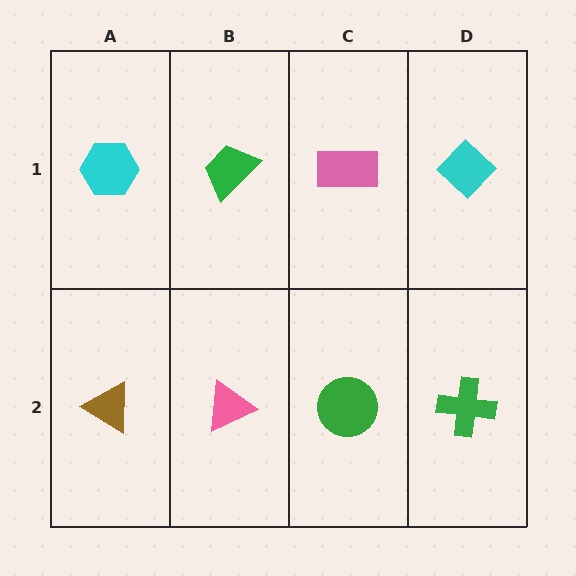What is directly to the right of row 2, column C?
A green cross.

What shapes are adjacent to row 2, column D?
A cyan diamond (row 1, column D), a green circle (row 2, column C).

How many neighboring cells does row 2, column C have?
3.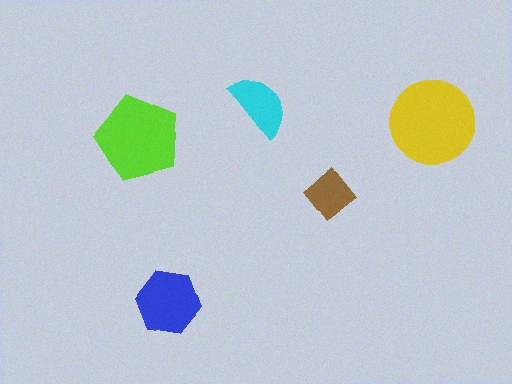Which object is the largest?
The yellow circle.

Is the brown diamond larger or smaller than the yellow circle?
Smaller.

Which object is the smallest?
The brown diamond.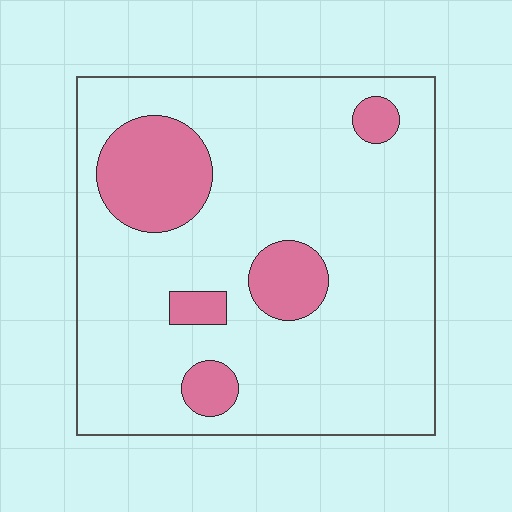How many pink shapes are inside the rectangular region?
5.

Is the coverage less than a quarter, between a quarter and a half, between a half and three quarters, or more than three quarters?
Less than a quarter.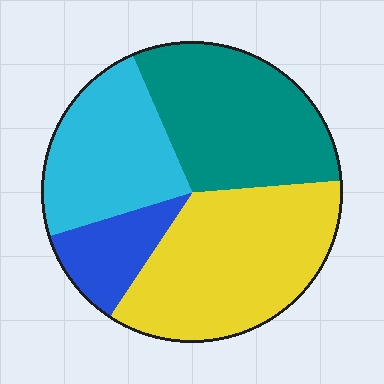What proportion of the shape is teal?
Teal covers about 30% of the shape.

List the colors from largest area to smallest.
From largest to smallest: yellow, teal, cyan, blue.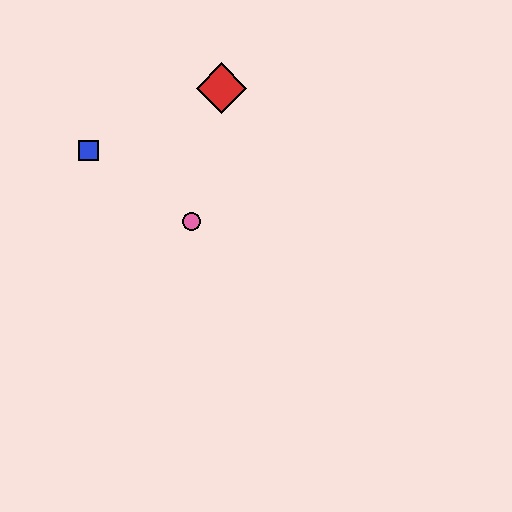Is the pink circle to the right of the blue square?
Yes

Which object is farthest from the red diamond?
The blue square is farthest from the red diamond.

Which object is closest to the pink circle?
The blue square is closest to the pink circle.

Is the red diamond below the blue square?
No